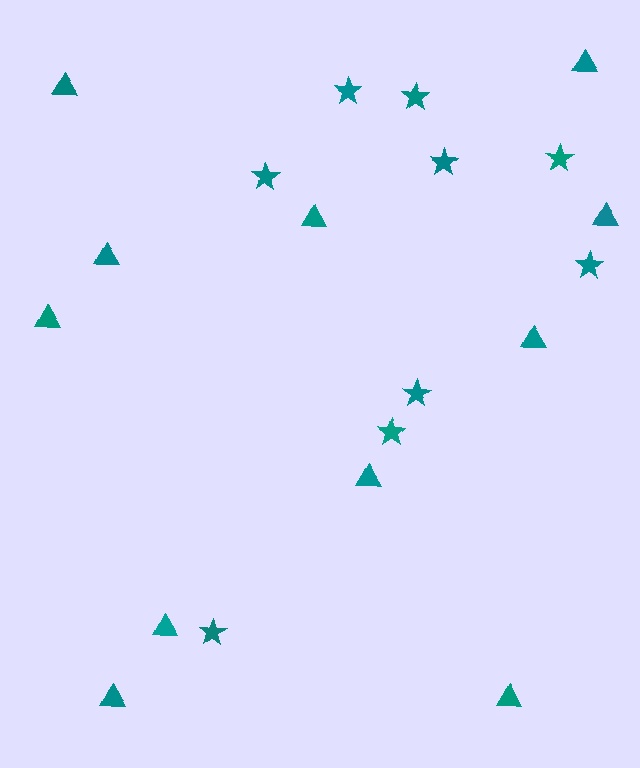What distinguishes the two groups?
There are 2 groups: one group of stars (9) and one group of triangles (11).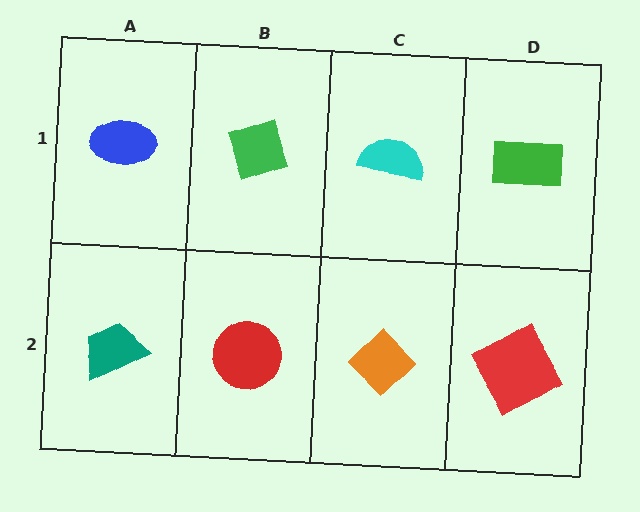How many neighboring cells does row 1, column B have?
3.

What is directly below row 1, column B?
A red circle.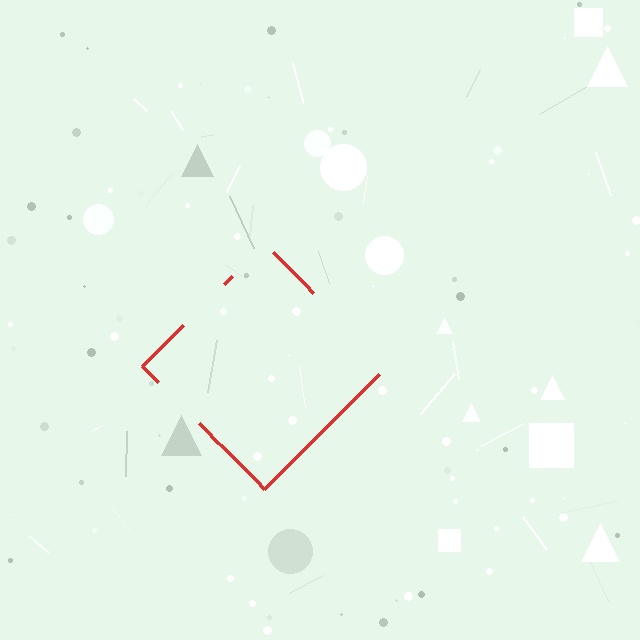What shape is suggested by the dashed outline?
The dashed outline suggests a diamond.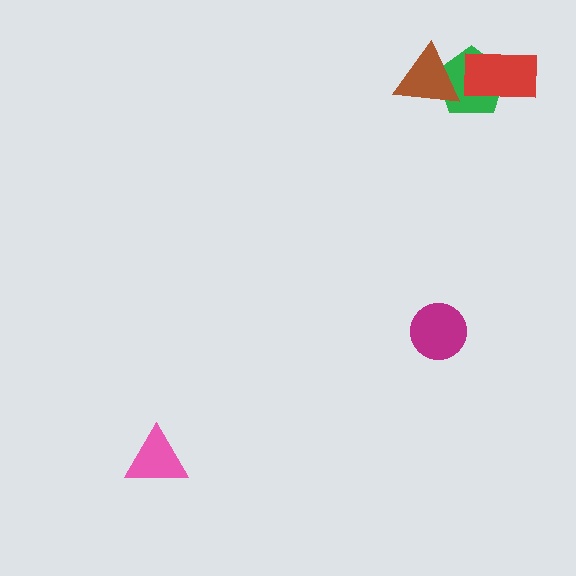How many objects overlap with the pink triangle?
0 objects overlap with the pink triangle.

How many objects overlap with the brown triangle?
1 object overlaps with the brown triangle.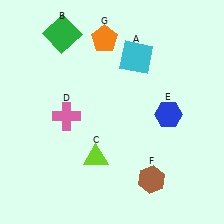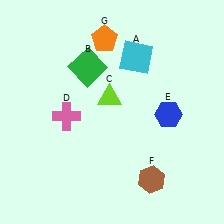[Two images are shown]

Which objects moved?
The objects that moved are: the green square (B), the lime triangle (C).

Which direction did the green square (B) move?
The green square (B) moved down.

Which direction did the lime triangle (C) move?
The lime triangle (C) moved up.